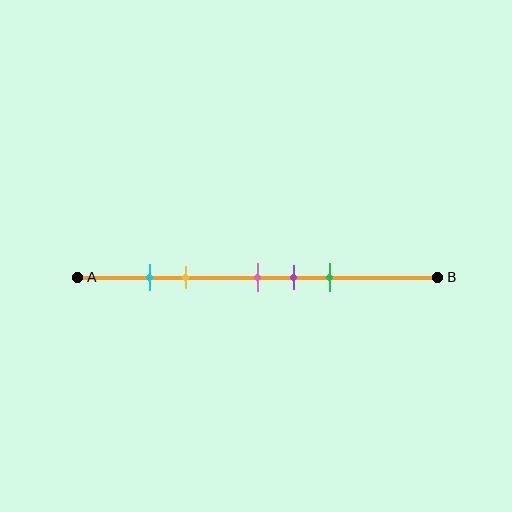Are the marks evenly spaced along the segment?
No, the marks are not evenly spaced.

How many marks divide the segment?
There are 5 marks dividing the segment.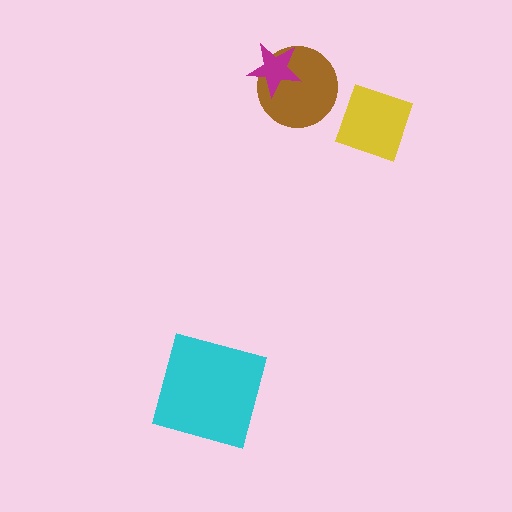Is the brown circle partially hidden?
Yes, it is partially covered by another shape.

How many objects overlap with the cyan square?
0 objects overlap with the cyan square.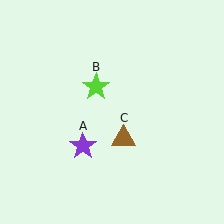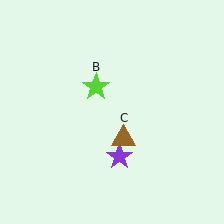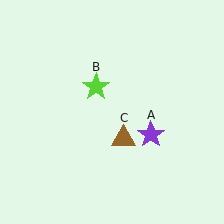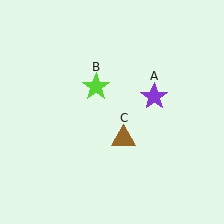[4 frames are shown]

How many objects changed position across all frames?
1 object changed position: purple star (object A).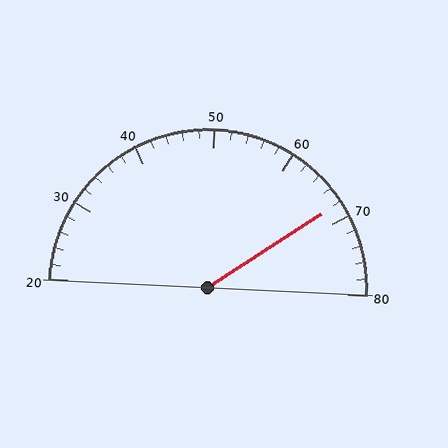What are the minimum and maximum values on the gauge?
The gauge ranges from 20 to 80.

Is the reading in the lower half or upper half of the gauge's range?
The reading is in the upper half of the range (20 to 80).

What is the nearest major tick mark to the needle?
The nearest major tick mark is 70.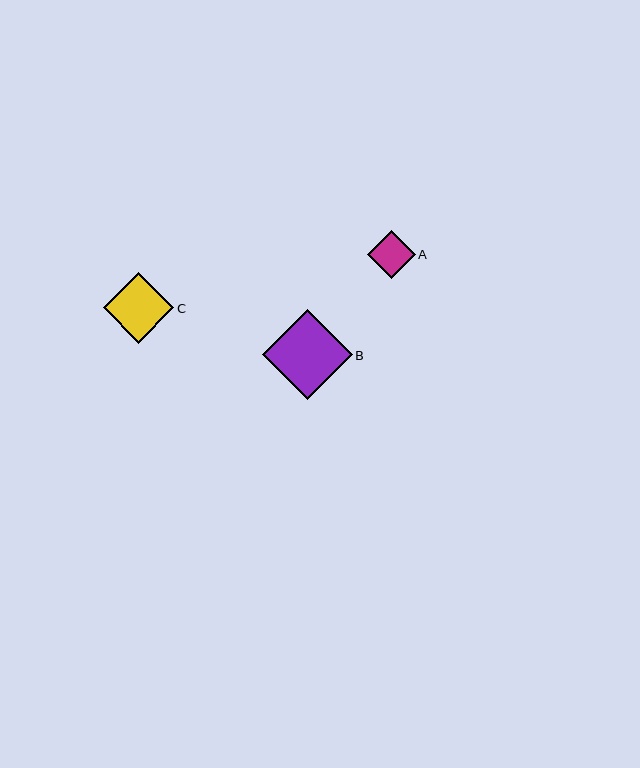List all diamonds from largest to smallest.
From largest to smallest: B, C, A.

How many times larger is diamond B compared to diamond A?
Diamond B is approximately 1.9 times the size of diamond A.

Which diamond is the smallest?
Diamond A is the smallest with a size of approximately 48 pixels.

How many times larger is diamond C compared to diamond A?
Diamond C is approximately 1.5 times the size of diamond A.